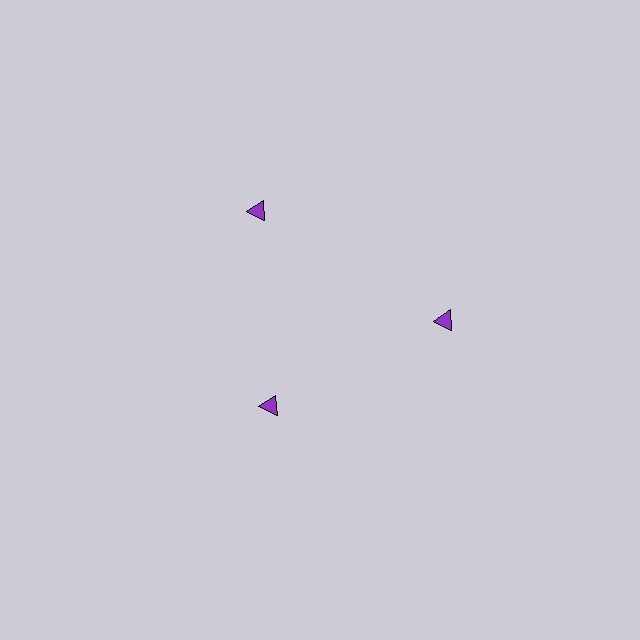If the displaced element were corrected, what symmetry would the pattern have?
It would have 3-fold rotational symmetry — the pattern would map onto itself every 120 degrees.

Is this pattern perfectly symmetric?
No. The 3 purple triangles are arranged in a ring, but one element near the 7 o'clock position is pulled inward toward the center, breaking the 3-fold rotational symmetry.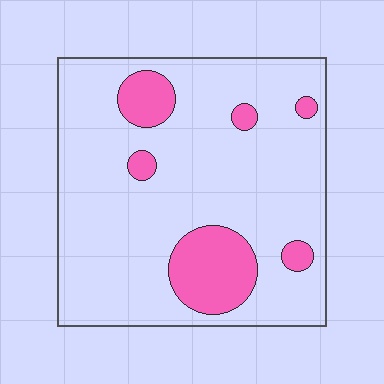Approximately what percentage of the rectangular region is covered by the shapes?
Approximately 15%.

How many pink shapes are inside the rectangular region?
6.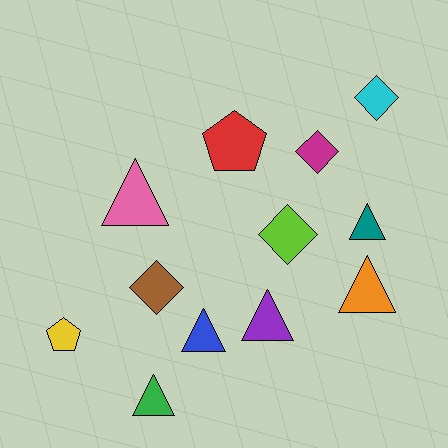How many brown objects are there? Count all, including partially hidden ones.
There is 1 brown object.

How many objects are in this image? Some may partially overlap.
There are 12 objects.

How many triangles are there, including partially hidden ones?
There are 6 triangles.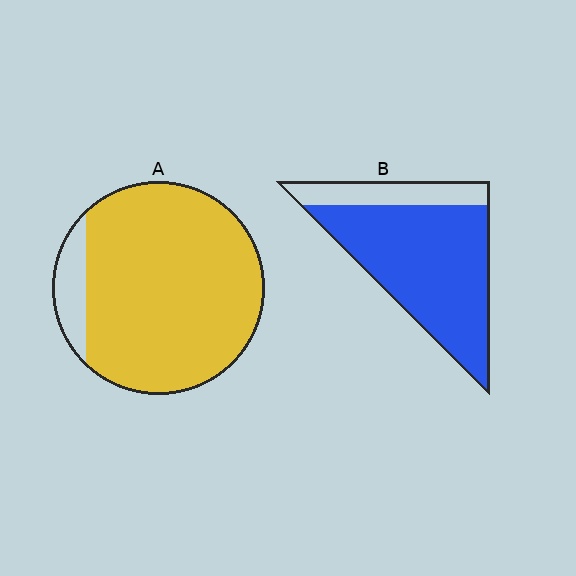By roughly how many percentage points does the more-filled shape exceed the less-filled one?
By roughly 10 percentage points (A over B).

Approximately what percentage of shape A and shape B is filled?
A is approximately 90% and B is approximately 80%.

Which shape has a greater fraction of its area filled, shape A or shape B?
Shape A.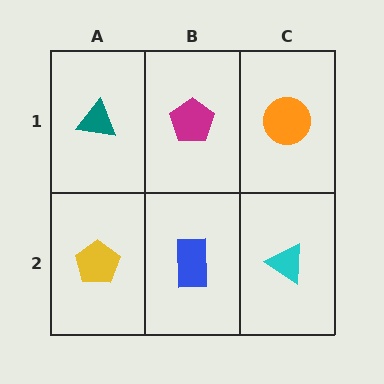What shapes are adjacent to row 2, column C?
An orange circle (row 1, column C), a blue rectangle (row 2, column B).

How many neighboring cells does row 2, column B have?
3.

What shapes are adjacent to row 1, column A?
A yellow pentagon (row 2, column A), a magenta pentagon (row 1, column B).